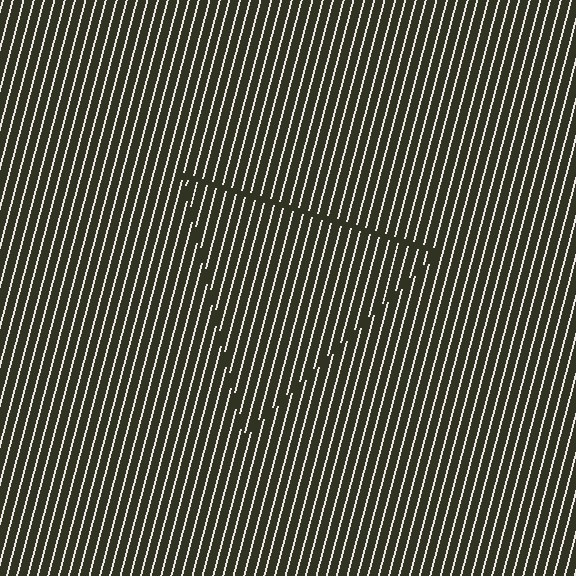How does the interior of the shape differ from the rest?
The interior of the shape contains the same grating, shifted by half a period — the contour is defined by the phase discontinuity where line-ends from the inner and outer gratings abut.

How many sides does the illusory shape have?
3 sides — the line-ends trace a triangle.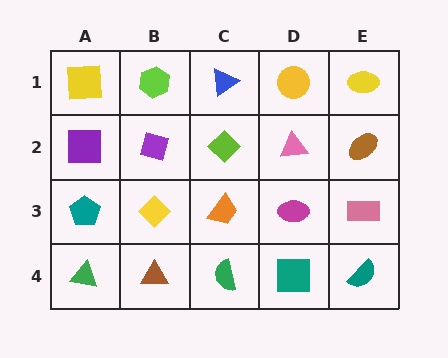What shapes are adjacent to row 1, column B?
A purple diamond (row 2, column B), a yellow square (row 1, column A), a blue triangle (row 1, column C).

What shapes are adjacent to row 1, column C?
A lime diamond (row 2, column C), a lime hexagon (row 1, column B), a yellow circle (row 1, column D).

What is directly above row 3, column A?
A purple square.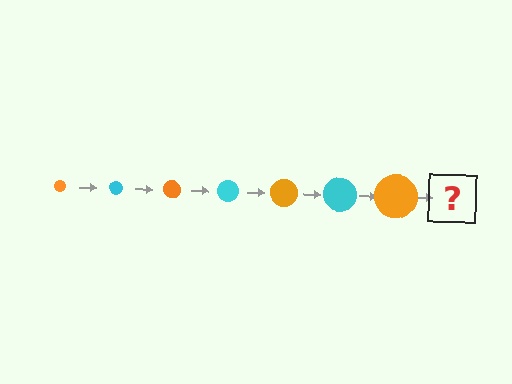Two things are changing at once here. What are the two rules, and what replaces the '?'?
The two rules are that the circle grows larger each step and the color cycles through orange and cyan. The '?' should be a cyan circle, larger than the previous one.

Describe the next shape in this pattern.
It should be a cyan circle, larger than the previous one.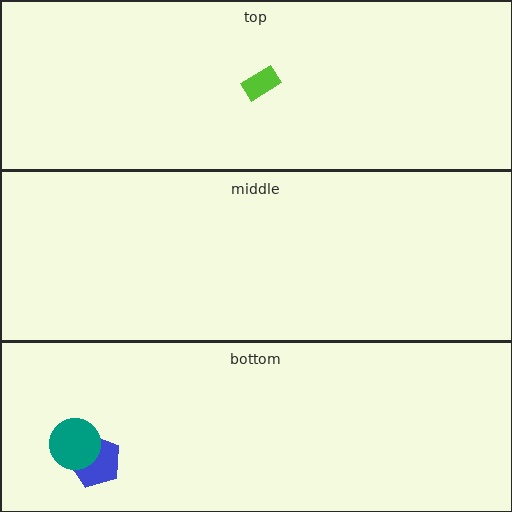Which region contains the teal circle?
The bottom region.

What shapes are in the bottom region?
The blue pentagon, the teal circle.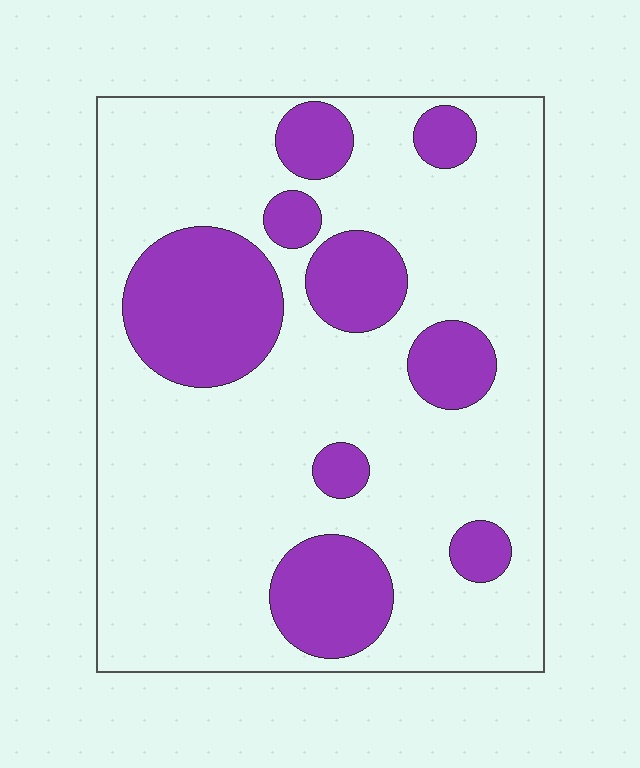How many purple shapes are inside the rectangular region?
9.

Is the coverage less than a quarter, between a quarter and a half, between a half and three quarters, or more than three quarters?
Less than a quarter.